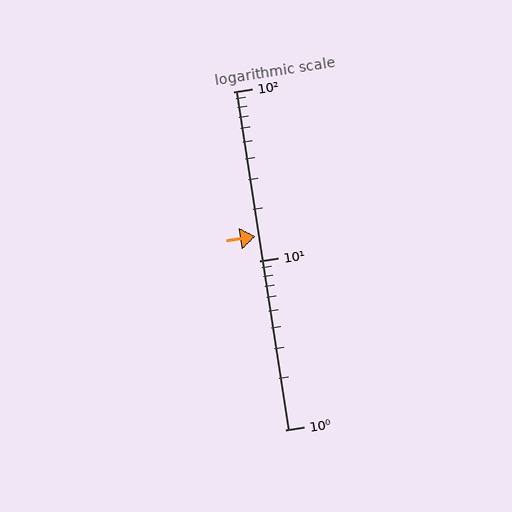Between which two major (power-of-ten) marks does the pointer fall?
The pointer is between 10 and 100.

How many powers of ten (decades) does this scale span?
The scale spans 2 decades, from 1 to 100.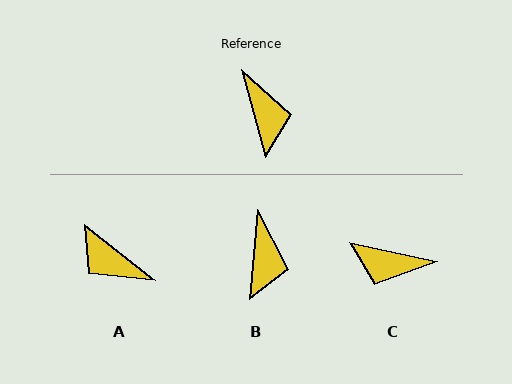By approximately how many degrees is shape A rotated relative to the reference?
Approximately 144 degrees clockwise.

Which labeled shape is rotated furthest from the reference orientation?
A, about 144 degrees away.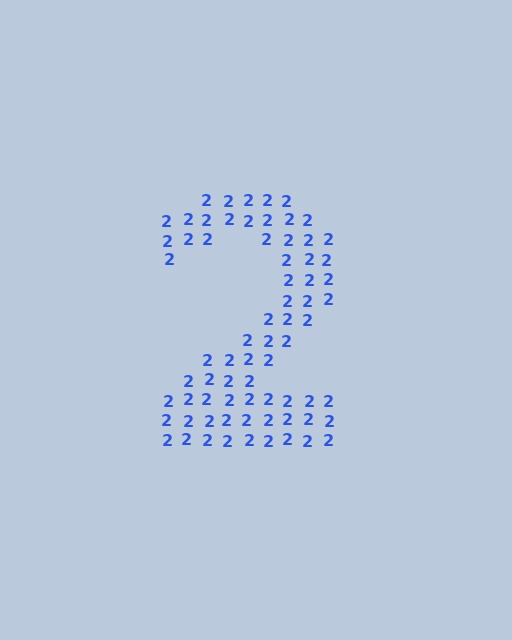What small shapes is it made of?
It is made of small digit 2's.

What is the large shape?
The large shape is the digit 2.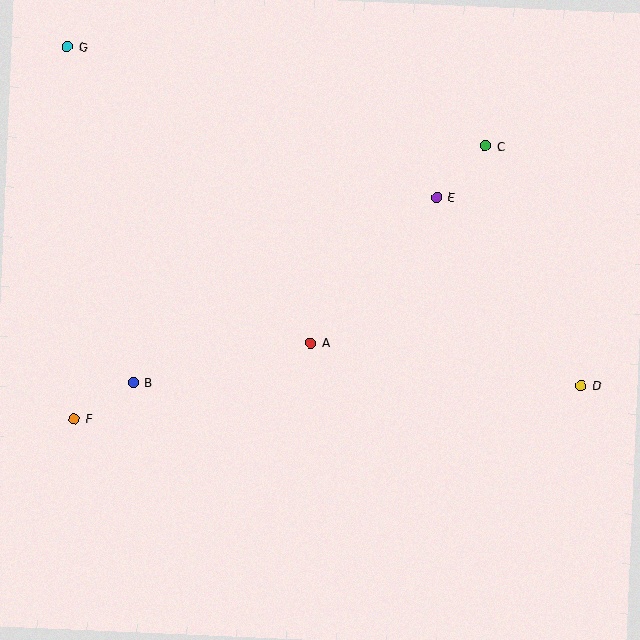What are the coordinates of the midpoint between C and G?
The midpoint between C and G is at (276, 96).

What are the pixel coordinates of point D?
Point D is at (581, 385).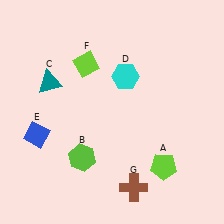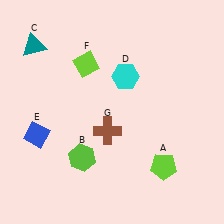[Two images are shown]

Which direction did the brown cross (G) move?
The brown cross (G) moved up.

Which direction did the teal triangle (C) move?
The teal triangle (C) moved up.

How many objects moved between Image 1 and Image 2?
2 objects moved between the two images.